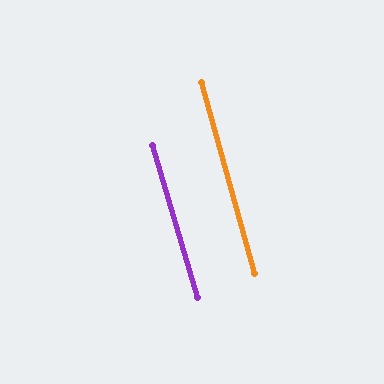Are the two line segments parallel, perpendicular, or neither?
Parallel — their directions differ by only 0.7°.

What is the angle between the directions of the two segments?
Approximately 1 degree.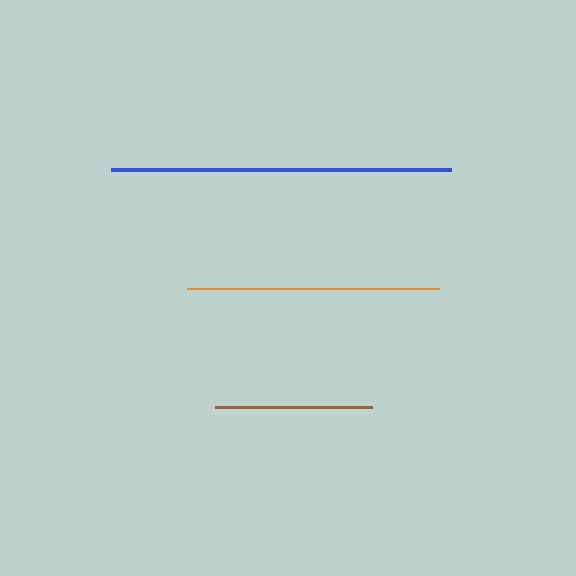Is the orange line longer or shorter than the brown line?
The orange line is longer than the brown line.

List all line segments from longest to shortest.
From longest to shortest: blue, orange, brown.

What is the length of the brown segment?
The brown segment is approximately 157 pixels long.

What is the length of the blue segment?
The blue segment is approximately 339 pixels long.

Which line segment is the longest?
The blue line is the longest at approximately 339 pixels.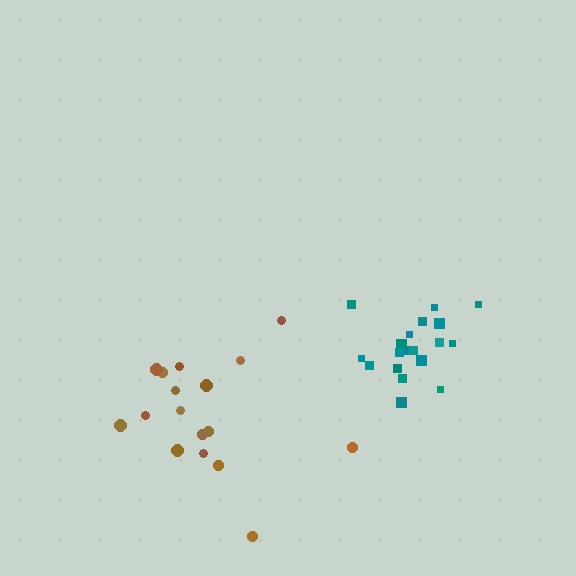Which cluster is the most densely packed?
Teal.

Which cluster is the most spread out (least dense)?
Brown.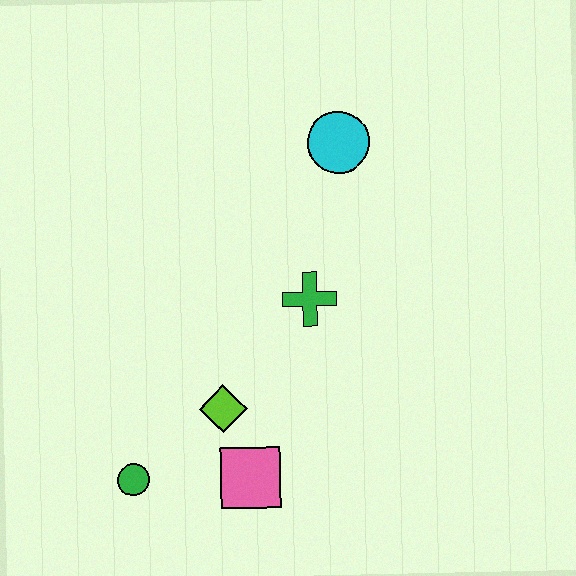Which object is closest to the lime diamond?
The pink square is closest to the lime diamond.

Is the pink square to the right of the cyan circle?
No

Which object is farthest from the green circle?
The cyan circle is farthest from the green circle.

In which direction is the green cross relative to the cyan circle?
The green cross is below the cyan circle.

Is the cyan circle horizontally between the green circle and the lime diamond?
No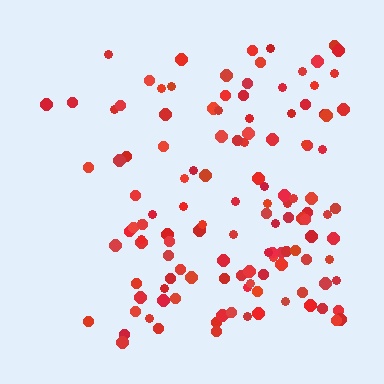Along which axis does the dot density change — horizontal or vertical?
Horizontal.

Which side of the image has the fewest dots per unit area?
The left.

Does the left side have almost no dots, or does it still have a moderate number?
Still a moderate number, just noticeably fewer than the right.